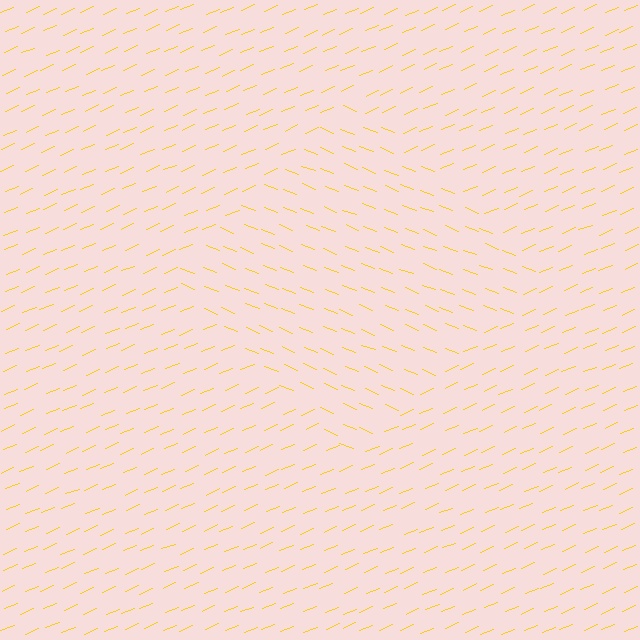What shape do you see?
I see a diamond.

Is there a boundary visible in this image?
Yes, there is a texture boundary formed by a change in line orientation.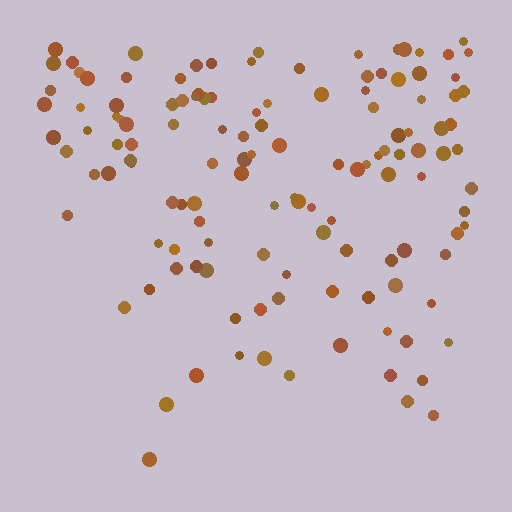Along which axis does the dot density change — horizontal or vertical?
Vertical.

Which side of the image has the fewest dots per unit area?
The bottom.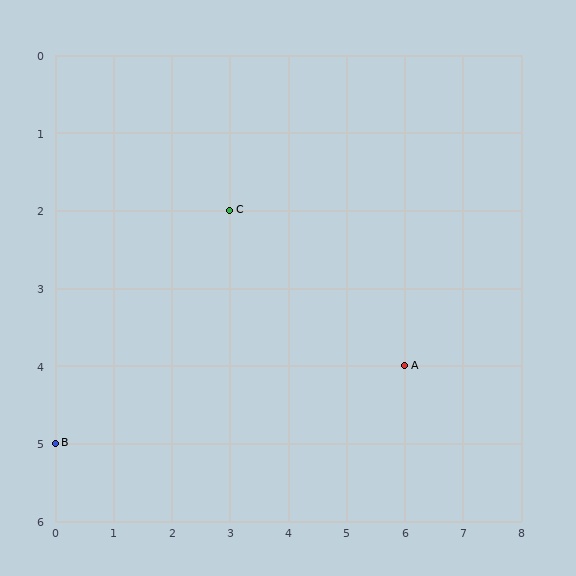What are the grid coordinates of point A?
Point A is at grid coordinates (6, 4).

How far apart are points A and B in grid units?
Points A and B are 6 columns and 1 row apart (about 6.1 grid units diagonally).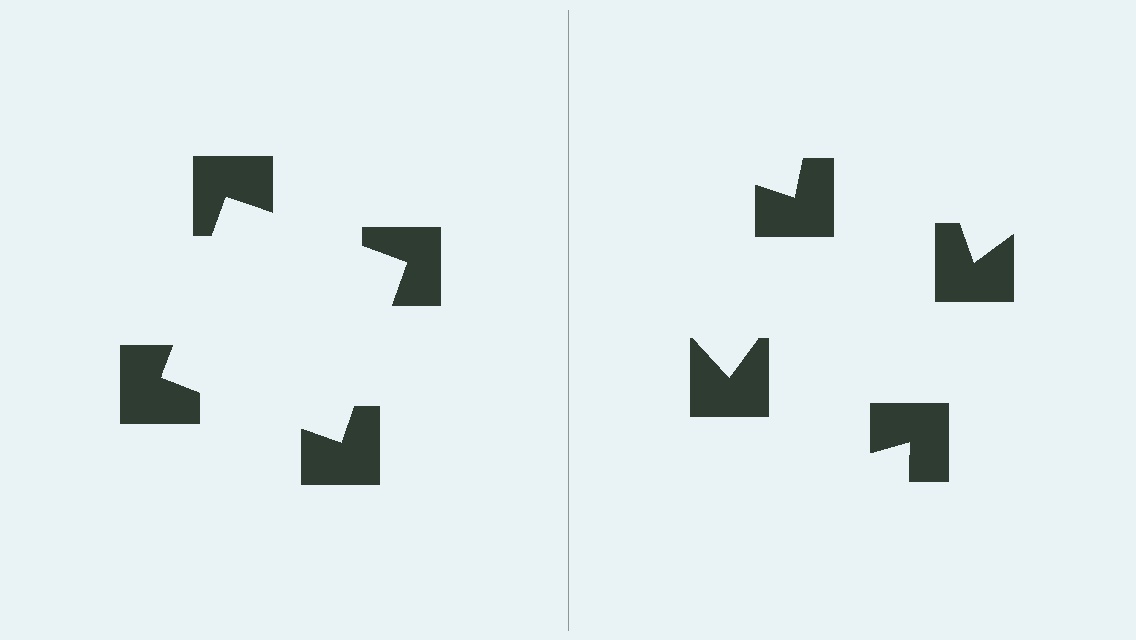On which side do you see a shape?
An illusory square appears on the left side. On the right side the wedge cuts are rotated, so no coherent shape forms.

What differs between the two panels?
The notched squares are positioned identically on both sides; only the wedge orientations differ. On the left they align to a square; on the right they are misaligned.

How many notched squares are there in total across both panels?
8 — 4 on each side.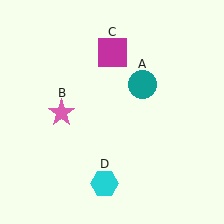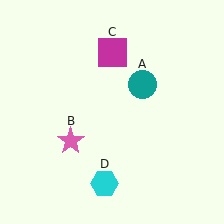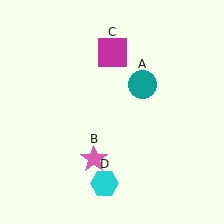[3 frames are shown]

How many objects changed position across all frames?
1 object changed position: pink star (object B).